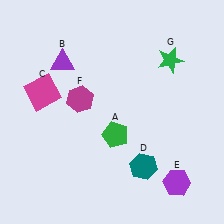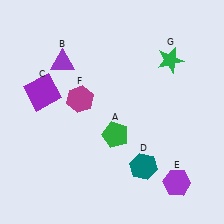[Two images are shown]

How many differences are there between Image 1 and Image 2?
There is 1 difference between the two images.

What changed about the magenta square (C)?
In Image 1, C is magenta. In Image 2, it changed to purple.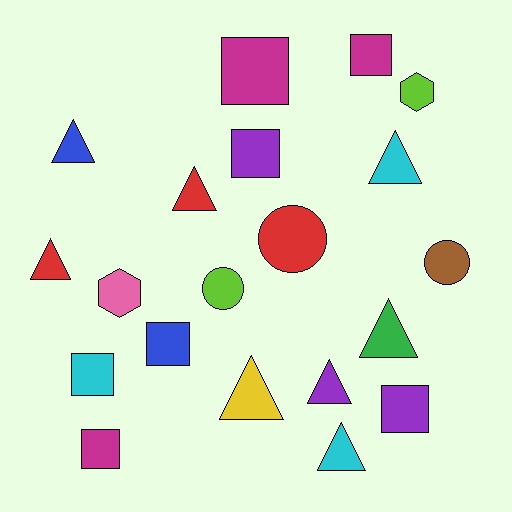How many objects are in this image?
There are 20 objects.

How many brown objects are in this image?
There is 1 brown object.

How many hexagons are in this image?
There are 2 hexagons.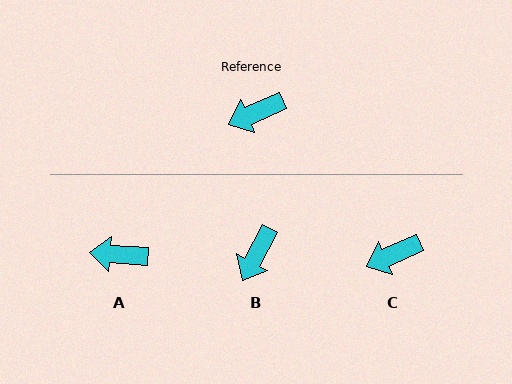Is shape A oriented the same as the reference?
No, it is off by about 28 degrees.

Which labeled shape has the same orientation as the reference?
C.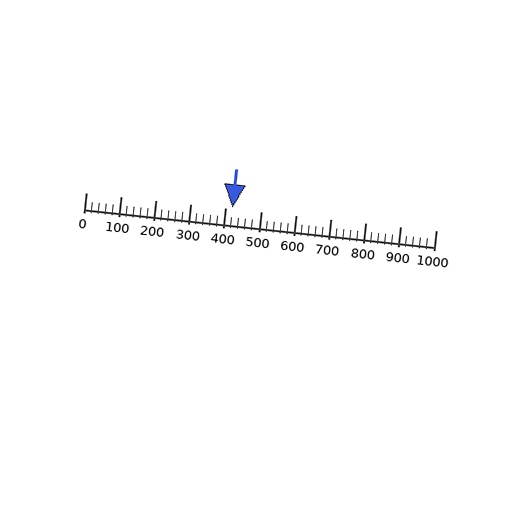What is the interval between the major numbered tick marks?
The major tick marks are spaced 100 units apart.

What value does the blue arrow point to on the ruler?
The blue arrow points to approximately 420.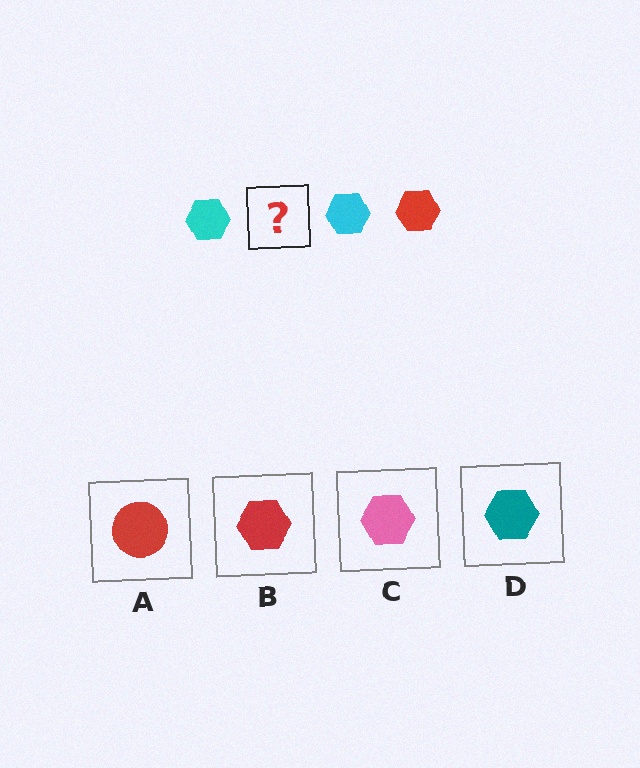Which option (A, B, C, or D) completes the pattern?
B.